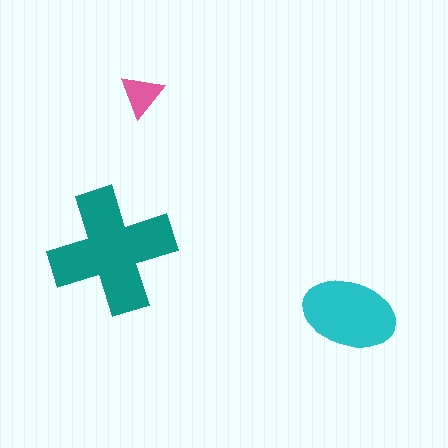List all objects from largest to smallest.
The teal cross, the cyan ellipse, the pink triangle.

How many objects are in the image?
There are 3 objects in the image.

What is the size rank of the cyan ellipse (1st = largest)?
2nd.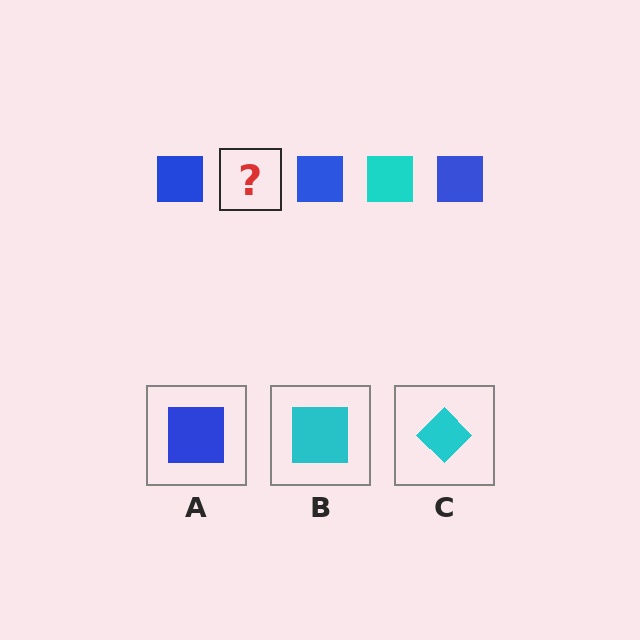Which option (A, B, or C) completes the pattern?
B.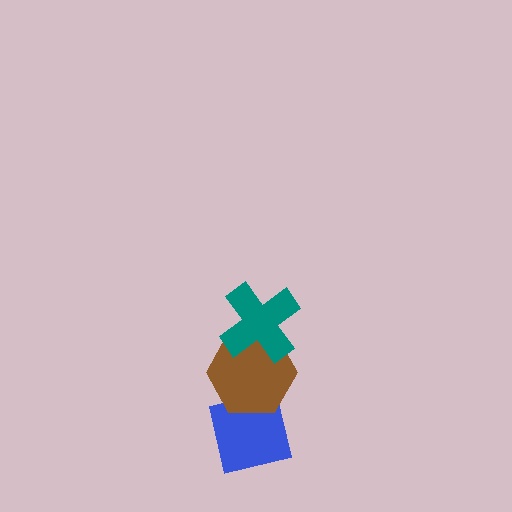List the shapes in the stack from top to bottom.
From top to bottom: the teal cross, the brown hexagon, the blue square.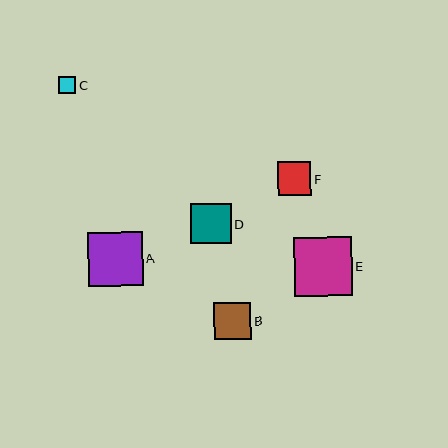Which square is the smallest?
Square C is the smallest with a size of approximately 17 pixels.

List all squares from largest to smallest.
From largest to smallest: E, A, D, B, F, C.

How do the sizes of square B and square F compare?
Square B and square F are approximately the same size.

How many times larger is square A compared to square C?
Square A is approximately 3.2 times the size of square C.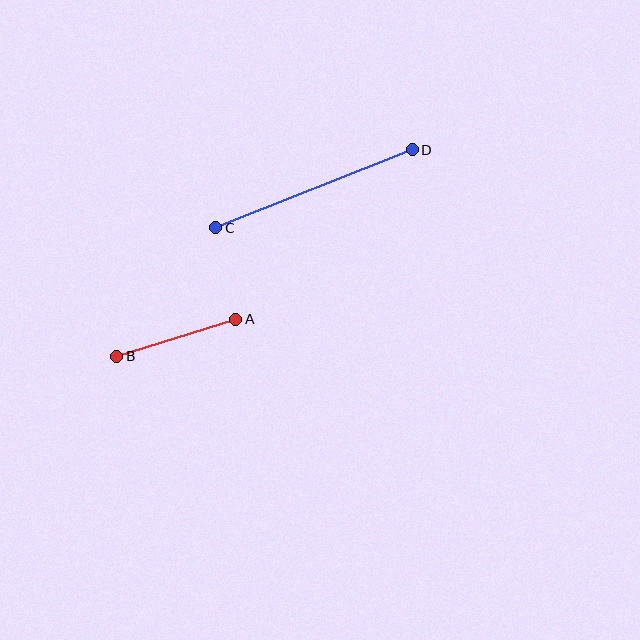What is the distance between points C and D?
The distance is approximately 211 pixels.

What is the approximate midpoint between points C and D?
The midpoint is at approximately (314, 189) pixels.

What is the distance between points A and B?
The distance is approximately 125 pixels.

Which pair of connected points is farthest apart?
Points C and D are farthest apart.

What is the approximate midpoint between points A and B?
The midpoint is at approximately (176, 338) pixels.